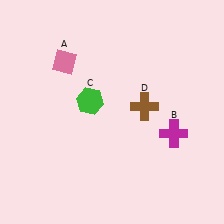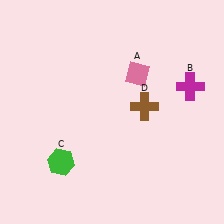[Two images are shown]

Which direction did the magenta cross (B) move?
The magenta cross (B) moved up.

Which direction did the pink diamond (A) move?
The pink diamond (A) moved right.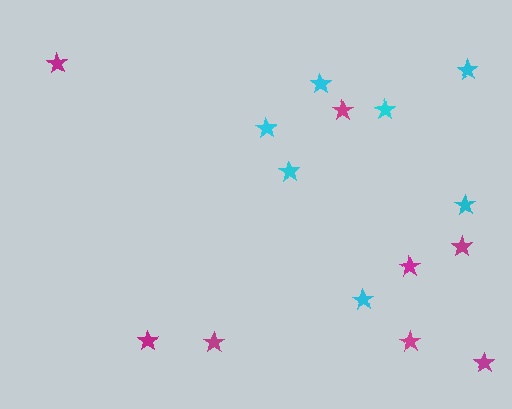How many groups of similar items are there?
There are 2 groups: one group of cyan stars (7) and one group of magenta stars (8).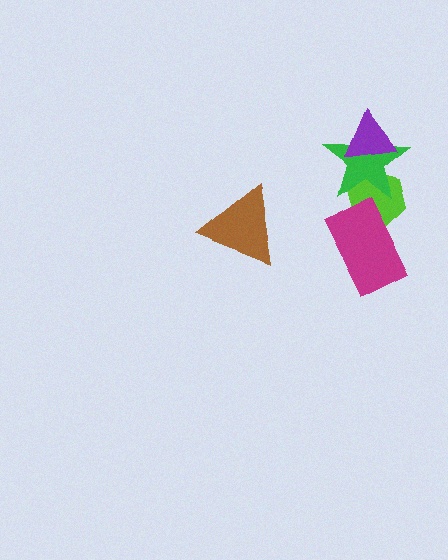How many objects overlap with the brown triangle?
0 objects overlap with the brown triangle.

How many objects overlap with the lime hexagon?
2 objects overlap with the lime hexagon.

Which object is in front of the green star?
The purple triangle is in front of the green star.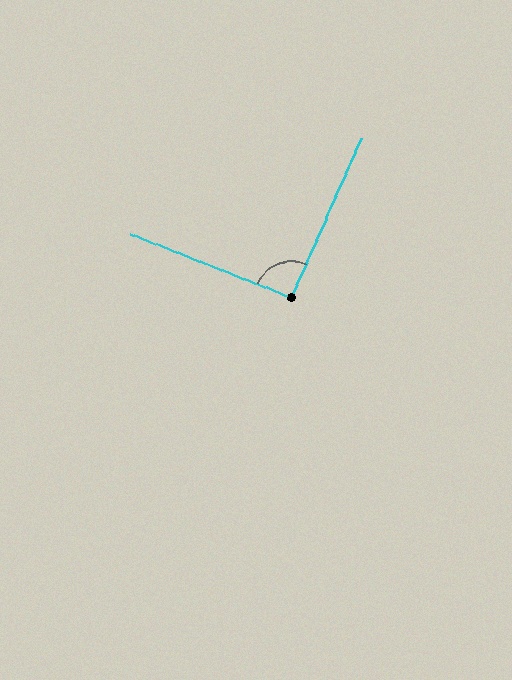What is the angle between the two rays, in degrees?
Approximately 92 degrees.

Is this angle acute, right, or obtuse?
It is approximately a right angle.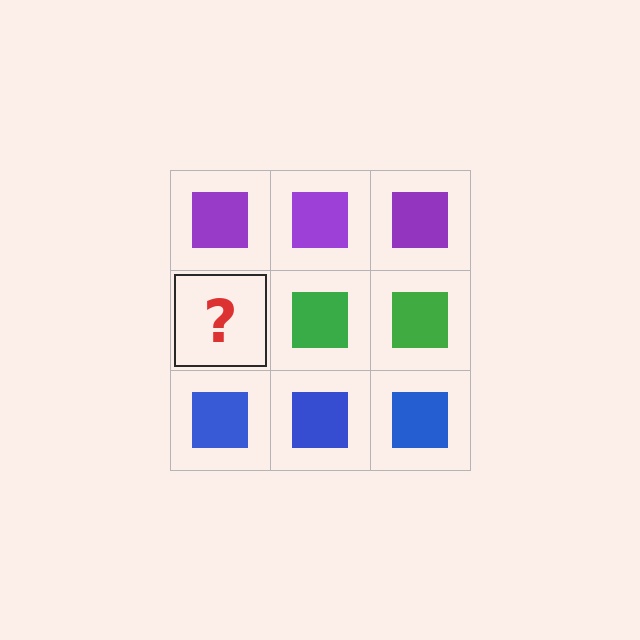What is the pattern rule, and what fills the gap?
The rule is that each row has a consistent color. The gap should be filled with a green square.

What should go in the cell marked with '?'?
The missing cell should contain a green square.